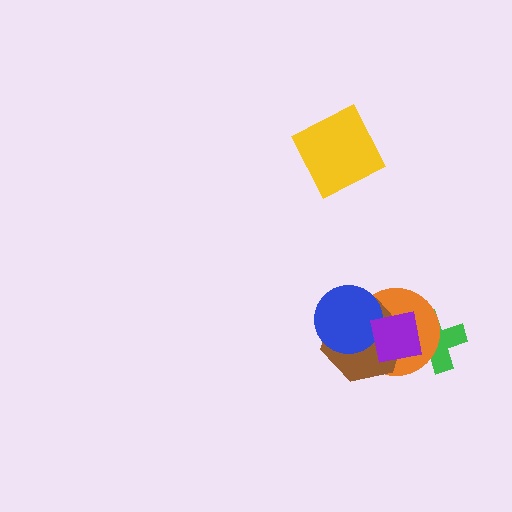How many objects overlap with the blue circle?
3 objects overlap with the blue circle.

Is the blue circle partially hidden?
Yes, it is partially covered by another shape.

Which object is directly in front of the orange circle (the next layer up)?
The brown hexagon is directly in front of the orange circle.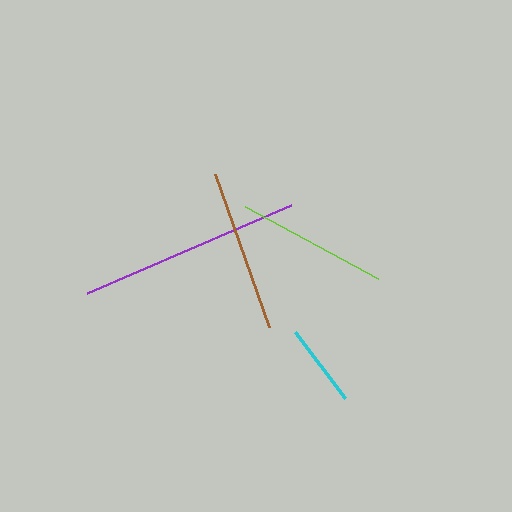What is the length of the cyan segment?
The cyan segment is approximately 82 pixels long.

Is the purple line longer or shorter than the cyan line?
The purple line is longer than the cyan line.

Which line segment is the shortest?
The cyan line is the shortest at approximately 82 pixels.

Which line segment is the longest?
The purple line is the longest at approximately 223 pixels.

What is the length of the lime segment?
The lime segment is approximately 151 pixels long.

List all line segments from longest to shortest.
From longest to shortest: purple, brown, lime, cyan.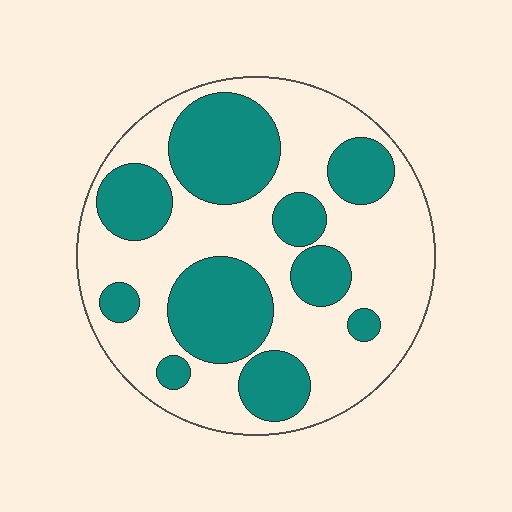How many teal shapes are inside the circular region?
10.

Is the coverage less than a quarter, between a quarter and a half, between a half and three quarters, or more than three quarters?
Between a quarter and a half.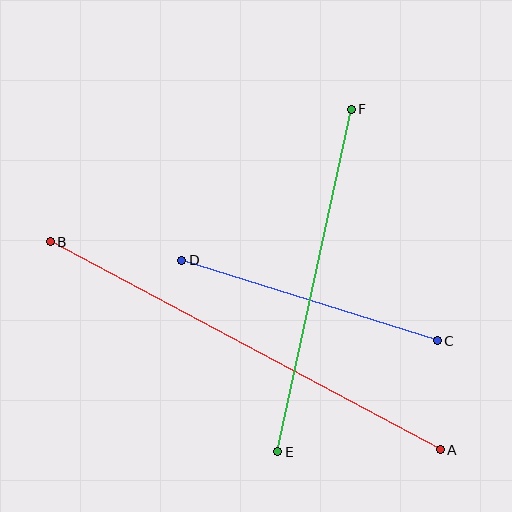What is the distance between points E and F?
The distance is approximately 350 pixels.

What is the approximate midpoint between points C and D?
The midpoint is at approximately (309, 301) pixels.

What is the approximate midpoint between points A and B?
The midpoint is at approximately (245, 346) pixels.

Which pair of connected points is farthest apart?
Points A and B are farthest apart.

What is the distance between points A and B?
The distance is approximately 442 pixels.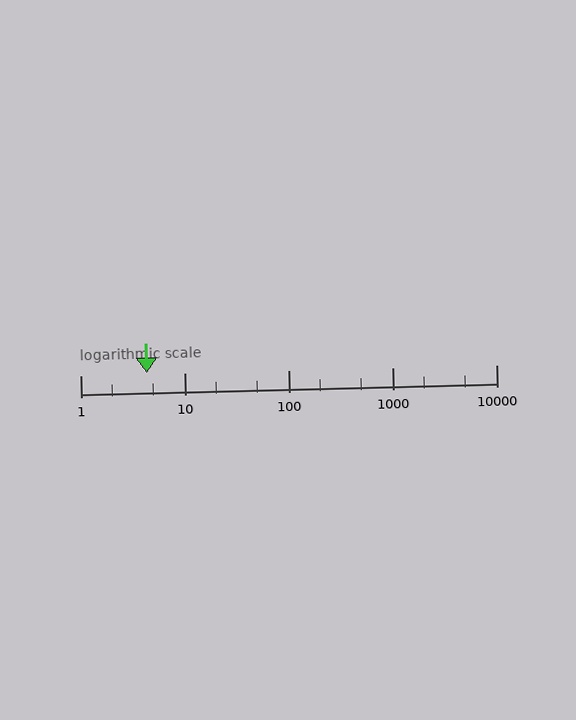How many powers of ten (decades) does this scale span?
The scale spans 4 decades, from 1 to 10000.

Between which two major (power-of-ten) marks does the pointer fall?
The pointer is between 1 and 10.